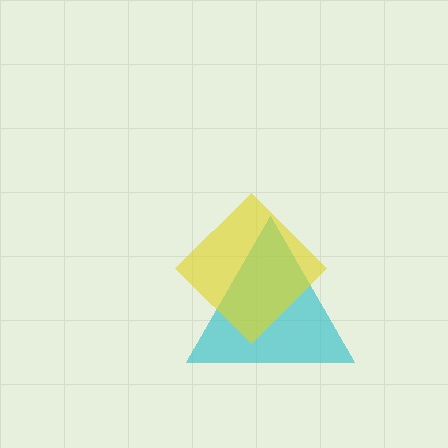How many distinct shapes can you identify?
There are 2 distinct shapes: a cyan triangle, a yellow diamond.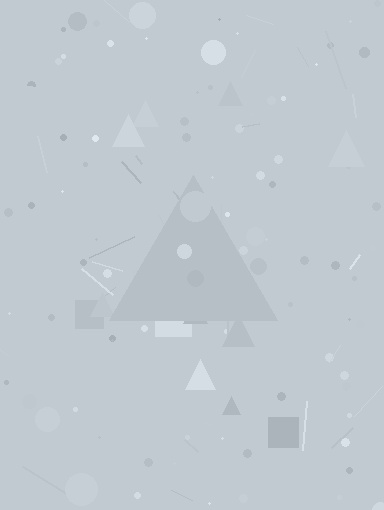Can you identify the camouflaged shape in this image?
The camouflaged shape is a triangle.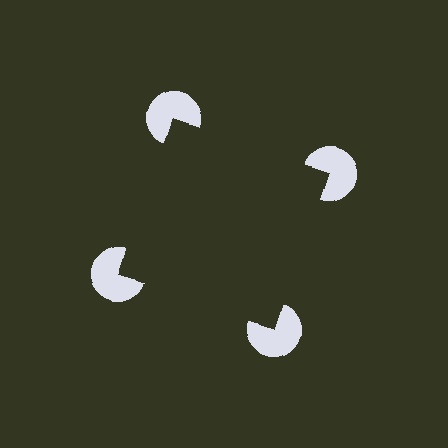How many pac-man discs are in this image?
There are 4 — one at each vertex of the illusory square.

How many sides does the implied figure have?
4 sides.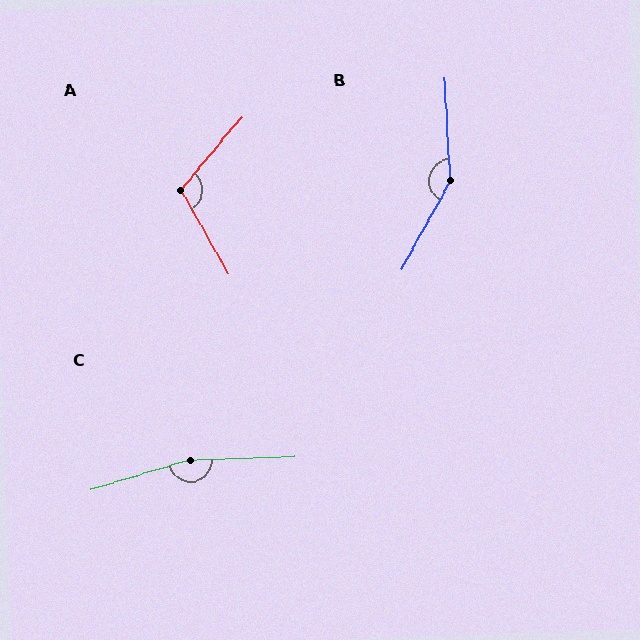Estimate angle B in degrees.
Approximately 149 degrees.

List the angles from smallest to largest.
A (111°), B (149°), C (166°).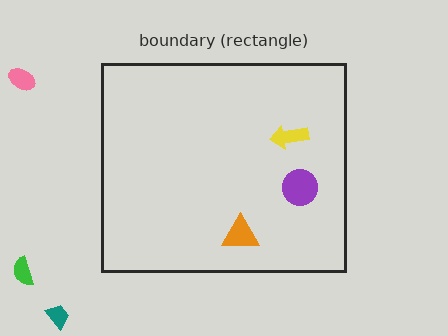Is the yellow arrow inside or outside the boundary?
Inside.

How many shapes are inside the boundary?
3 inside, 3 outside.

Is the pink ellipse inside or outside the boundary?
Outside.